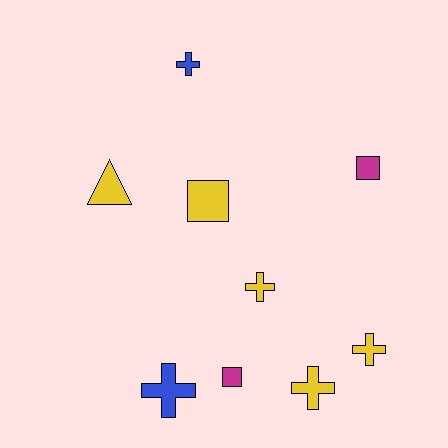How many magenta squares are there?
There are 2 magenta squares.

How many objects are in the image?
There are 9 objects.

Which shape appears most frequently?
Cross, with 5 objects.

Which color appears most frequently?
Yellow, with 5 objects.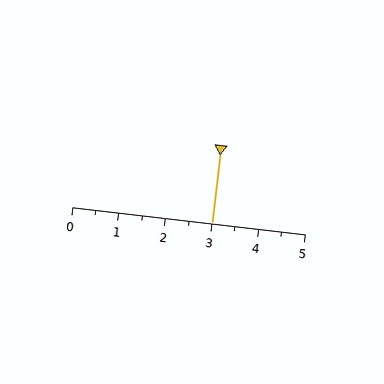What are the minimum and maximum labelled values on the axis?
The axis runs from 0 to 5.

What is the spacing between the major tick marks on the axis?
The major ticks are spaced 1 apart.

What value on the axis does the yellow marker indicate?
The marker indicates approximately 3.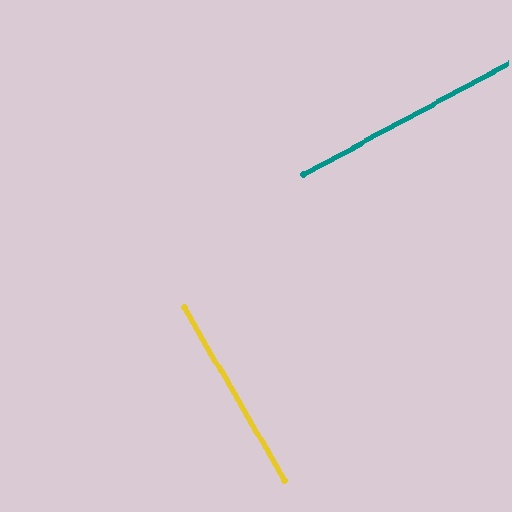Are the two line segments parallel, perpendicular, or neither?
Perpendicular — they meet at approximately 88°.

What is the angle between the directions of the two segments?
Approximately 88 degrees.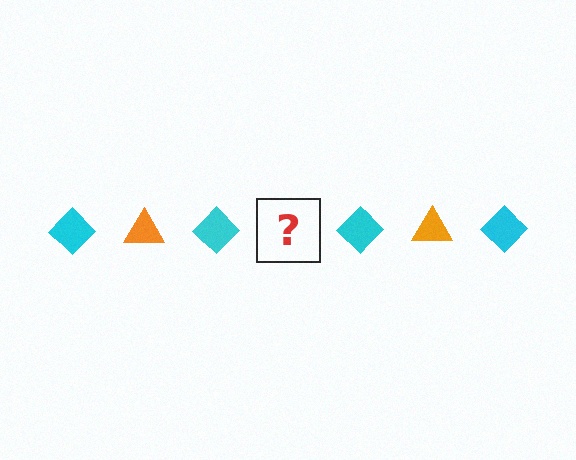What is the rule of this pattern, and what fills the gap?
The rule is that the pattern alternates between cyan diamond and orange triangle. The gap should be filled with an orange triangle.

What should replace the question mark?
The question mark should be replaced with an orange triangle.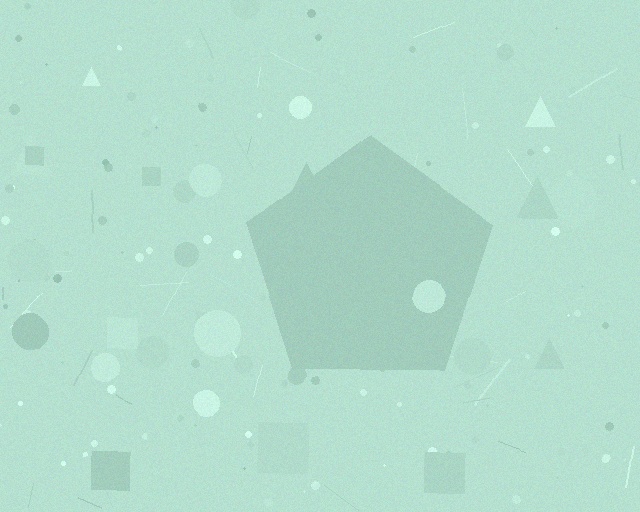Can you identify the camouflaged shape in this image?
The camouflaged shape is a pentagon.